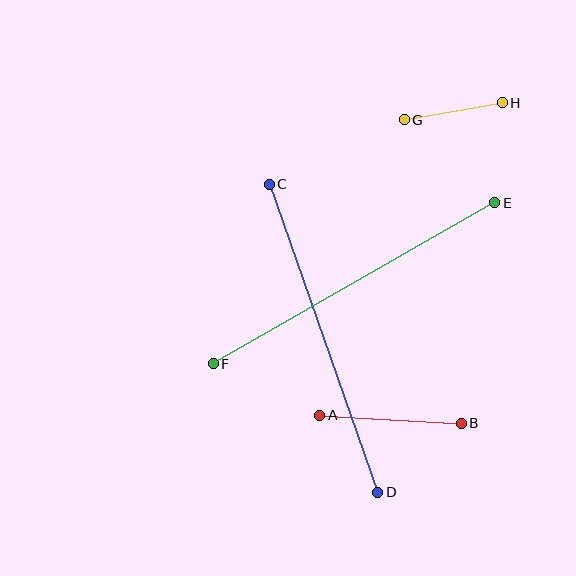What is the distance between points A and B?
The distance is approximately 142 pixels.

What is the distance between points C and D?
The distance is approximately 327 pixels.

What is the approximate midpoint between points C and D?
The midpoint is at approximately (323, 338) pixels.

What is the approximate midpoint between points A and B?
The midpoint is at approximately (391, 419) pixels.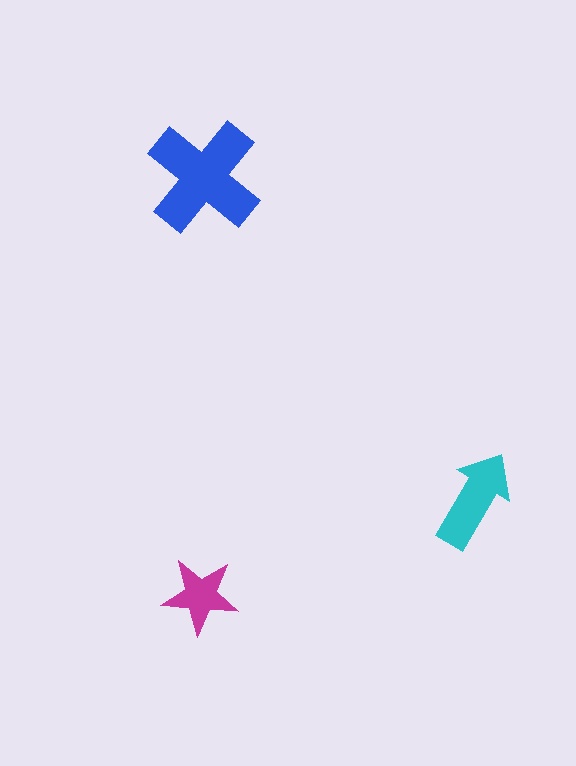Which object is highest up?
The blue cross is topmost.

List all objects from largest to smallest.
The blue cross, the cyan arrow, the magenta star.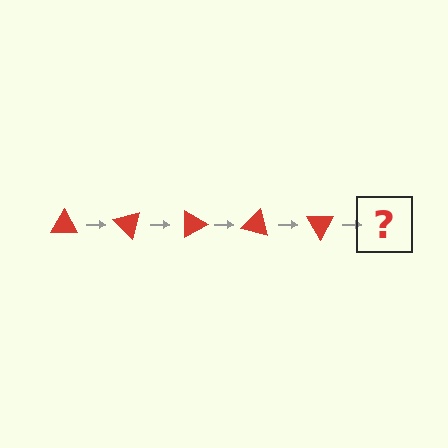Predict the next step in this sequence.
The next step is a red triangle rotated 225 degrees.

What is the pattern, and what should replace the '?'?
The pattern is that the triangle rotates 45 degrees each step. The '?' should be a red triangle rotated 225 degrees.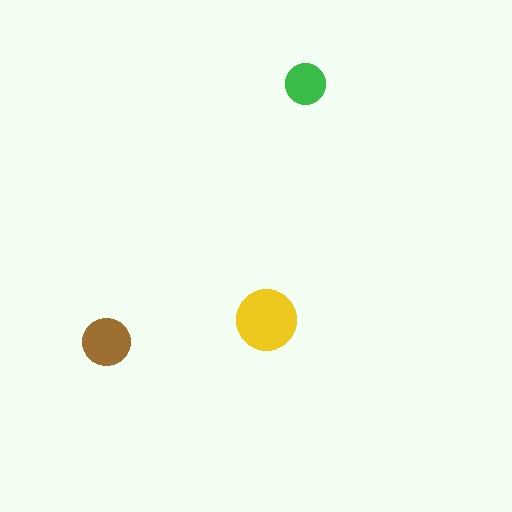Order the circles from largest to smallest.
the yellow one, the brown one, the green one.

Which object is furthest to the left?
The brown circle is leftmost.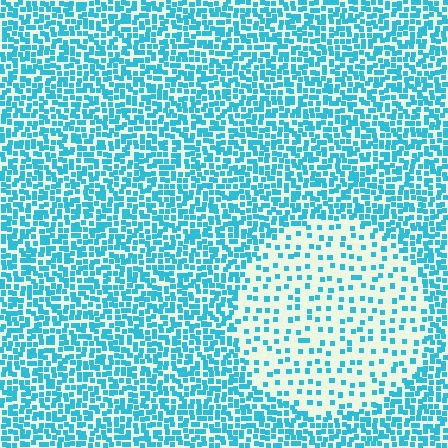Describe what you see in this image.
The image contains small cyan elements arranged at two different densities. A circle-shaped region is visible where the elements are less densely packed than the surrounding area.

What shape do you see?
I see a circle.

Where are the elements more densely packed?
The elements are more densely packed outside the circle boundary.